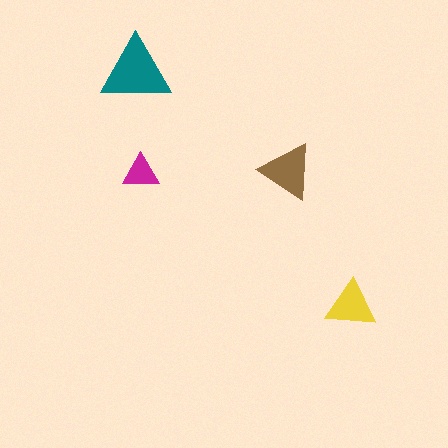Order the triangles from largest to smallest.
the teal one, the brown one, the yellow one, the magenta one.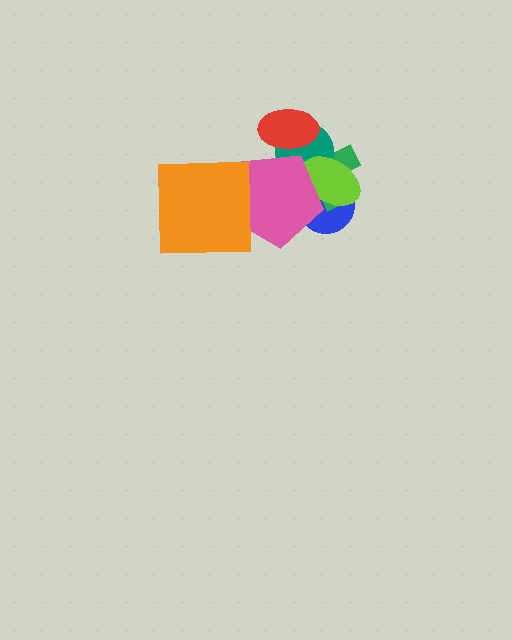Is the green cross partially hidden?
Yes, it is partially covered by another shape.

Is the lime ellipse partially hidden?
Yes, it is partially covered by another shape.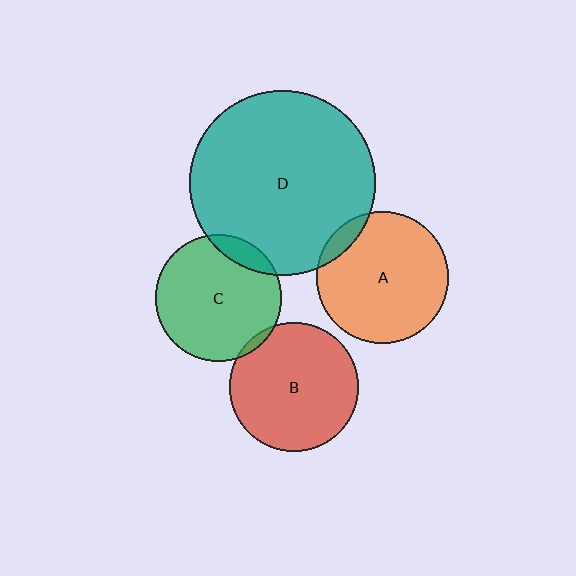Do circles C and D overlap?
Yes.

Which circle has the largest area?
Circle D (teal).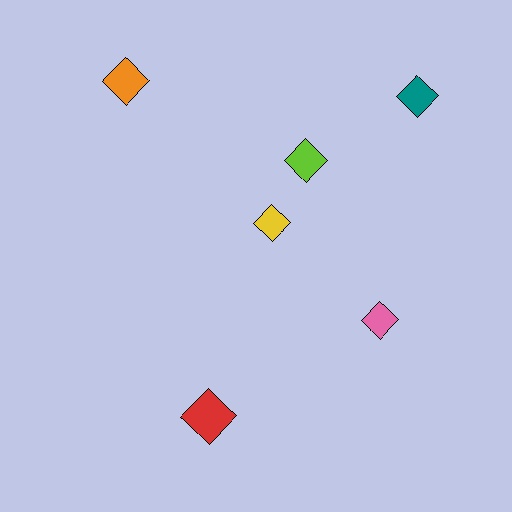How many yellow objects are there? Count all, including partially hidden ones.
There is 1 yellow object.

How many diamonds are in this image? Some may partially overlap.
There are 6 diamonds.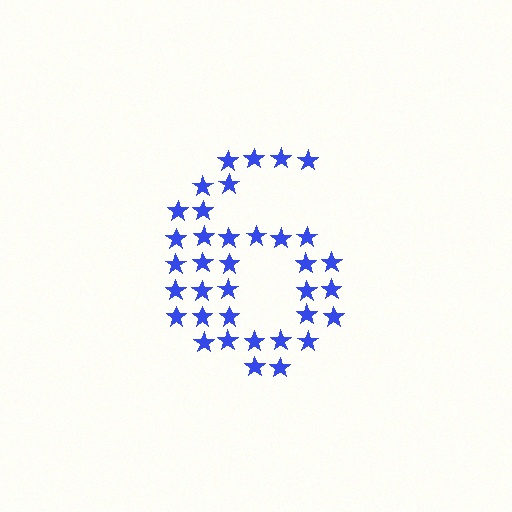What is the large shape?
The large shape is the digit 6.